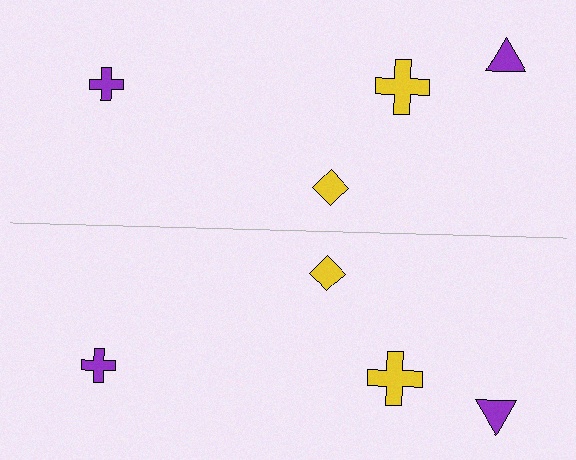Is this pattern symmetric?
Yes, this pattern has bilateral (reflection) symmetry.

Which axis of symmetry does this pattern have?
The pattern has a horizontal axis of symmetry running through the center of the image.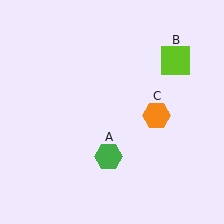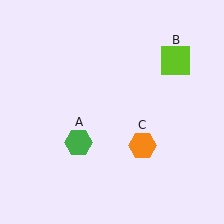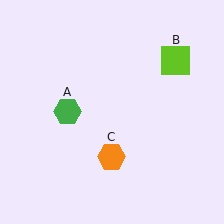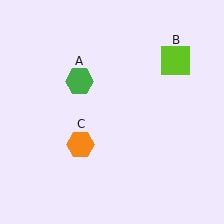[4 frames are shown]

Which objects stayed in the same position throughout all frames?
Lime square (object B) remained stationary.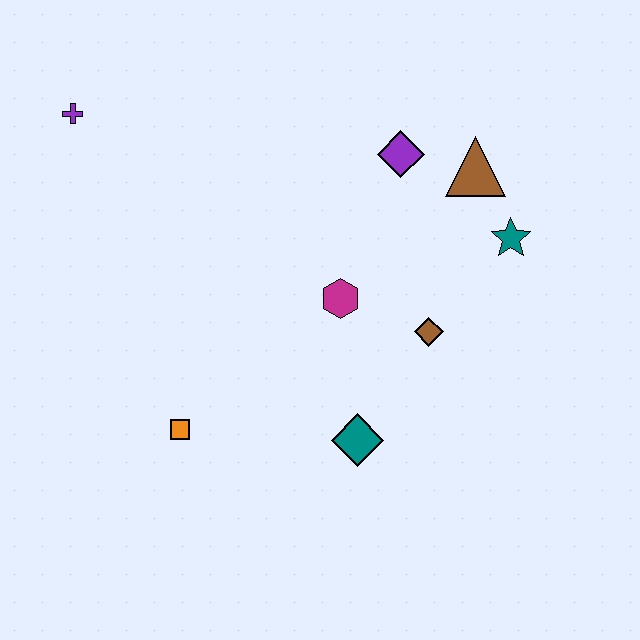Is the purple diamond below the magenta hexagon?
No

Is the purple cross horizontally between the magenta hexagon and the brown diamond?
No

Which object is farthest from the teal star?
The purple cross is farthest from the teal star.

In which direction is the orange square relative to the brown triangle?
The orange square is to the left of the brown triangle.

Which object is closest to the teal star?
The brown triangle is closest to the teal star.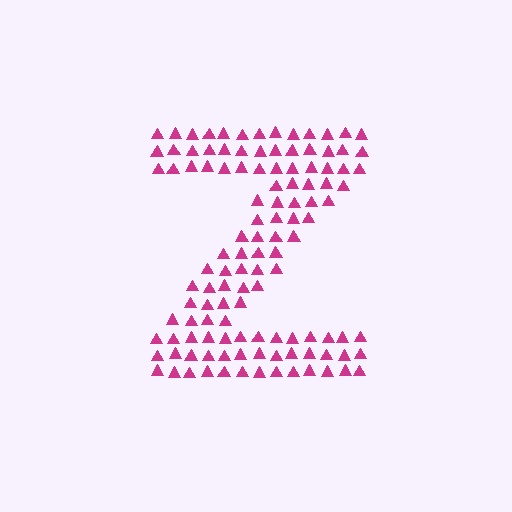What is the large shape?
The large shape is the letter Z.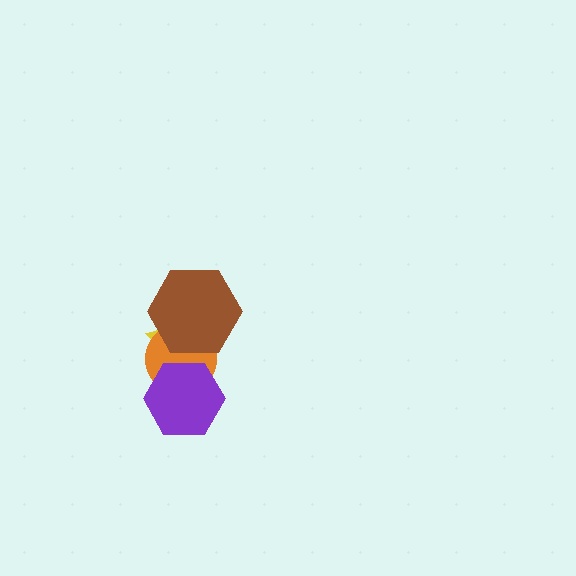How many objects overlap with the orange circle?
3 objects overlap with the orange circle.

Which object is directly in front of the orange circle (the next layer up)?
The purple hexagon is directly in front of the orange circle.